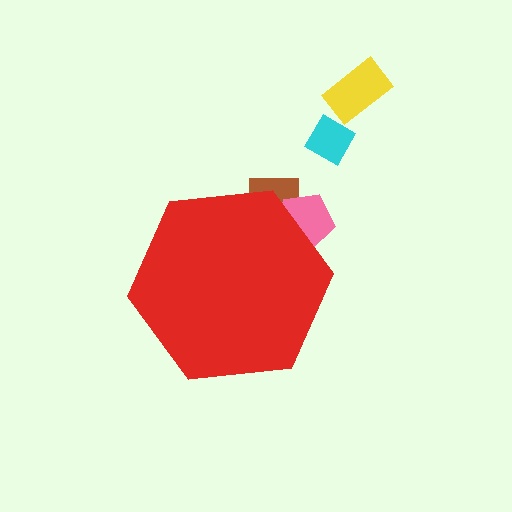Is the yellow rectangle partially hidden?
No, the yellow rectangle is fully visible.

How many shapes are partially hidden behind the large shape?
2 shapes are partially hidden.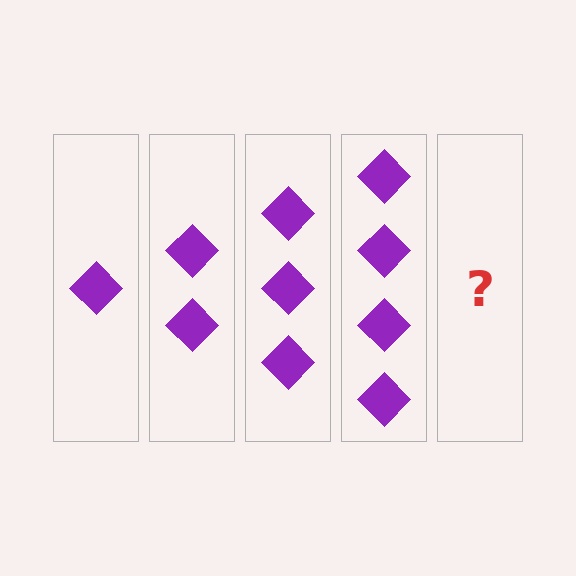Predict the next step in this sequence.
The next step is 5 diamonds.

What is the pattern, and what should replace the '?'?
The pattern is that each step adds one more diamond. The '?' should be 5 diamonds.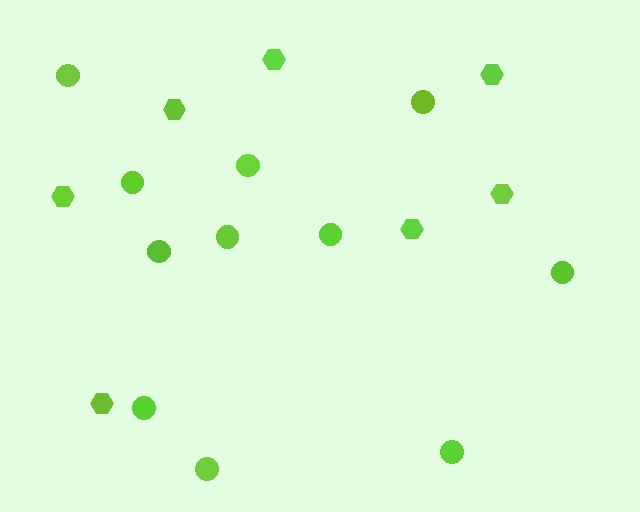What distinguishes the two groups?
There are 2 groups: one group of hexagons (7) and one group of circles (11).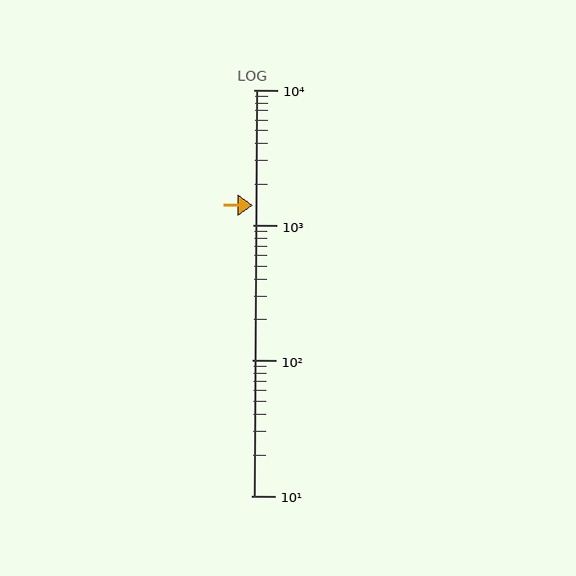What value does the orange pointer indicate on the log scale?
The pointer indicates approximately 1400.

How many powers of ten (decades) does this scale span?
The scale spans 3 decades, from 10 to 10000.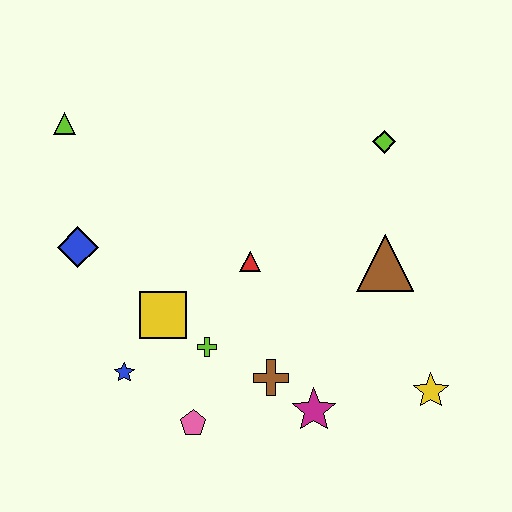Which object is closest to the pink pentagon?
The lime cross is closest to the pink pentagon.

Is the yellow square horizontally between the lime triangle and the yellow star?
Yes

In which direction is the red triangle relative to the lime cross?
The red triangle is above the lime cross.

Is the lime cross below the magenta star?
No